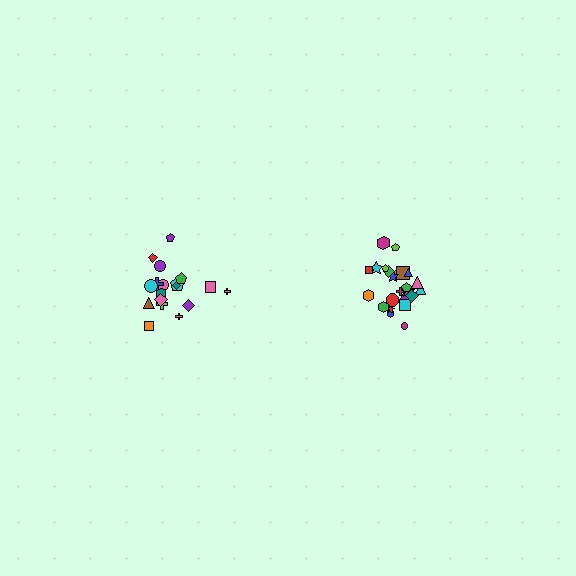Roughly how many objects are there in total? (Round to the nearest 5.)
Roughly 45 objects in total.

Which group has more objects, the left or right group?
The right group.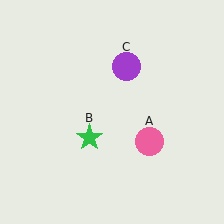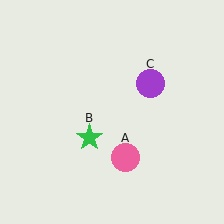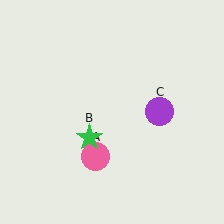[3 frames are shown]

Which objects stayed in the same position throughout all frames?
Green star (object B) remained stationary.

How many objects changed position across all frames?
2 objects changed position: pink circle (object A), purple circle (object C).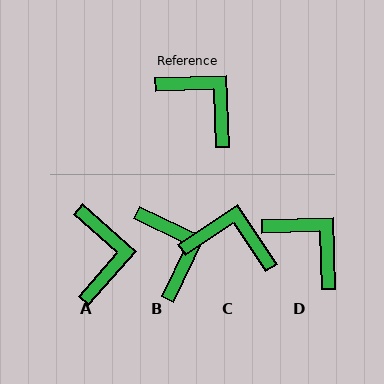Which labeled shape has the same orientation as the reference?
D.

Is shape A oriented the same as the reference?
No, it is off by about 43 degrees.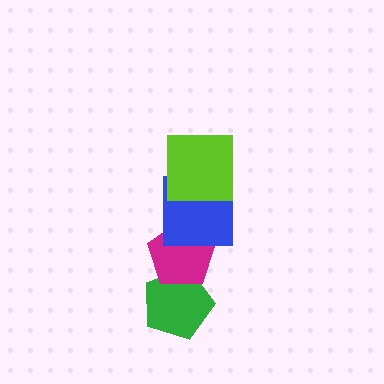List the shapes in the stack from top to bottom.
From top to bottom: the lime square, the blue square, the magenta pentagon, the green pentagon.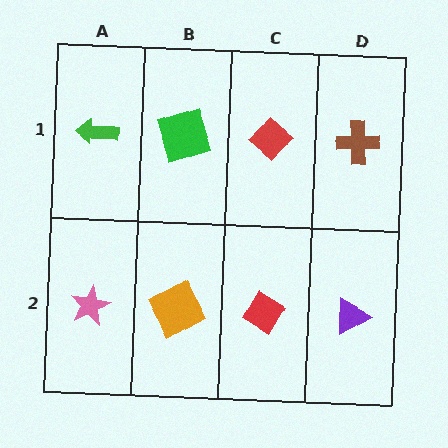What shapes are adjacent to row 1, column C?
A red diamond (row 2, column C), a green square (row 1, column B), a brown cross (row 1, column D).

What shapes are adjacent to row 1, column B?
An orange square (row 2, column B), a green arrow (row 1, column A), a red diamond (row 1, column C).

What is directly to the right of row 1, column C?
A brown cross.